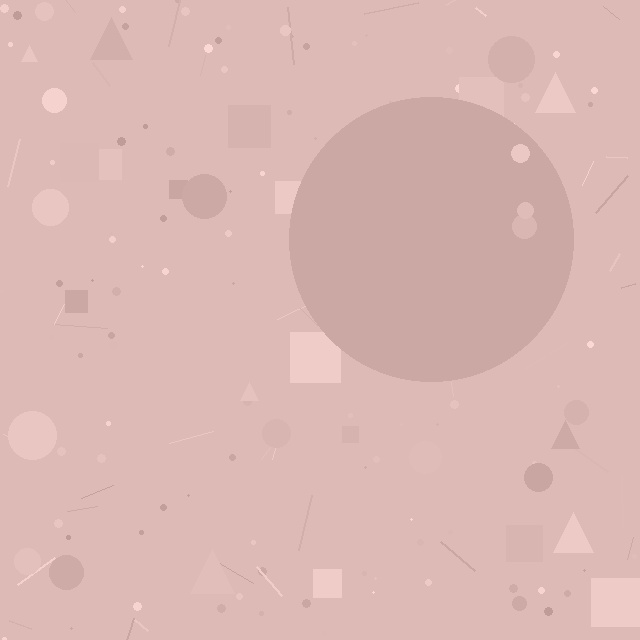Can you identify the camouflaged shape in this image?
The camouflaged shape is a circle.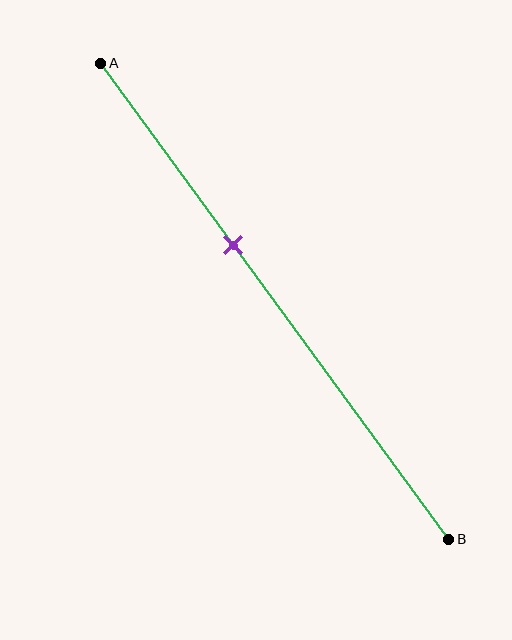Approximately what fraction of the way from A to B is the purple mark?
The purple mark is approximately 40% of the way from A to B.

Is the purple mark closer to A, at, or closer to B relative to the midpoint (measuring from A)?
The purple mark is closer to point A than the midpoint of segment AB.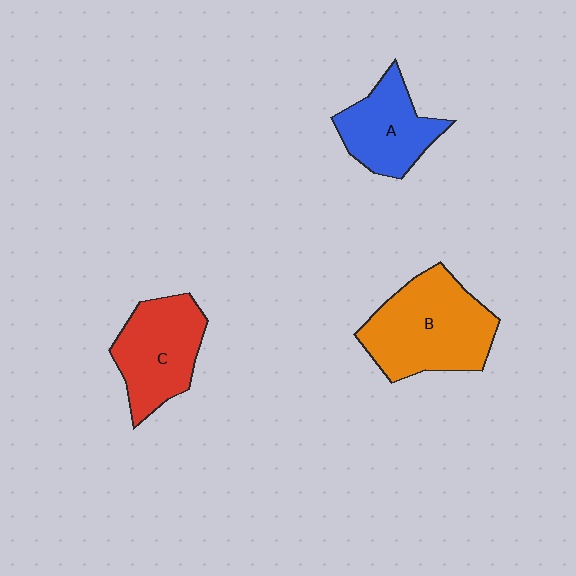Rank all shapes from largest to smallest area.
From largest to smallest: B (orange), C (red), A (blue).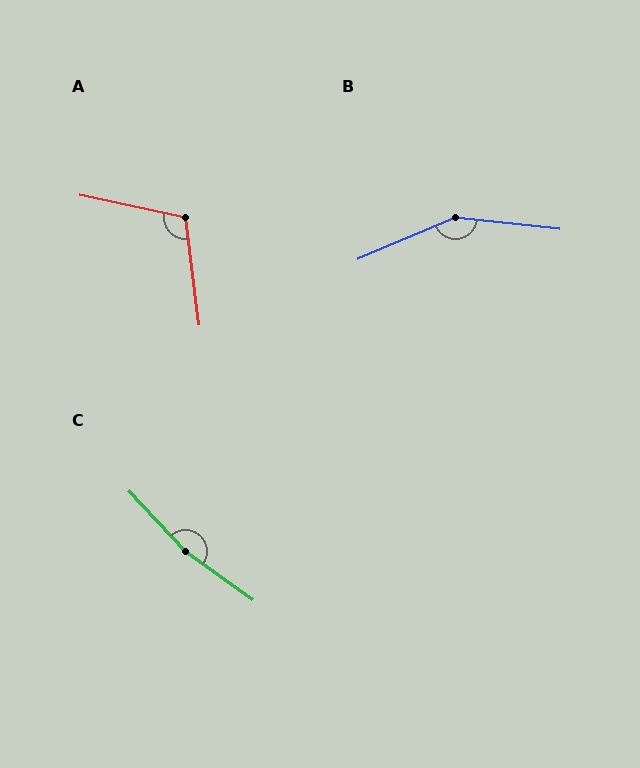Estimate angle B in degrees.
Approximately 151 degrees.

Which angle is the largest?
C, at approximately 168 degrees.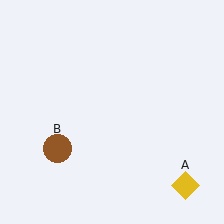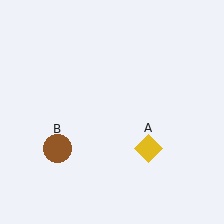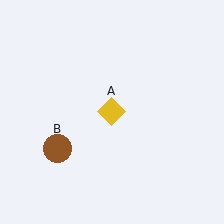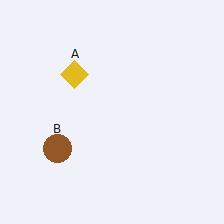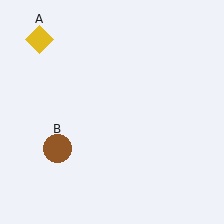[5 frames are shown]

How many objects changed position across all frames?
1 object changed position: yellow diamond (object A).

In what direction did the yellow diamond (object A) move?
The yellow diamond (object A) moved up and to the left.